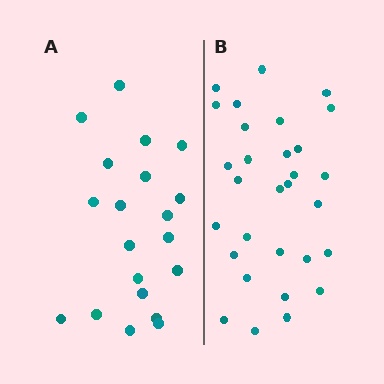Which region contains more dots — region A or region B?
Region B (the right region) has more dots.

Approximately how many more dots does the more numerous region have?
Region B has roughly 10 or so more dots than region A.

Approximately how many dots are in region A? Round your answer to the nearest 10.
About 20 dots.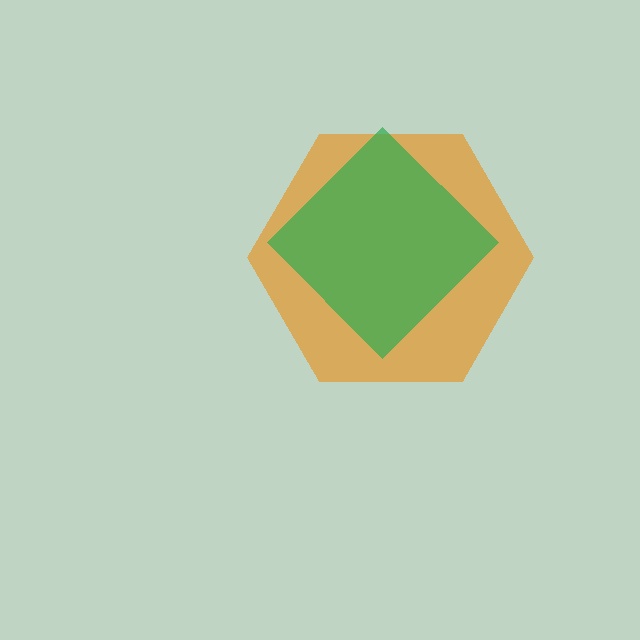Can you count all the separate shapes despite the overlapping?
Yes, there are 2 separate shapes.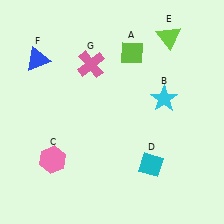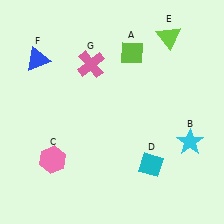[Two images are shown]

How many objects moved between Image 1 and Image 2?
1 object moved between the two images.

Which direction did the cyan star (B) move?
The cyan star (B) moved down.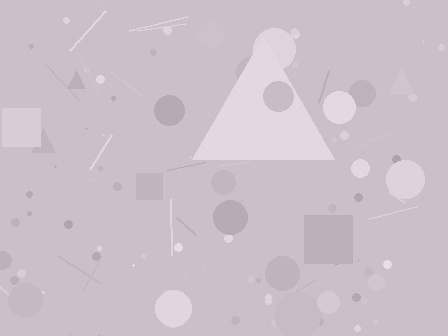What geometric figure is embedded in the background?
A triangle is embedded in the background.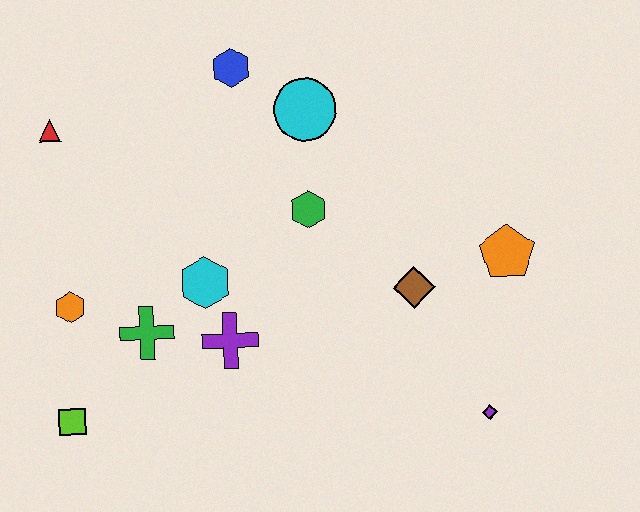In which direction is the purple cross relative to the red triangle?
The purple cross is below the red triangle.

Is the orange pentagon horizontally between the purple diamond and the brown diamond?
No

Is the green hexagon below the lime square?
No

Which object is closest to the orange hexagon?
The green cross is closest to the orange hexagon.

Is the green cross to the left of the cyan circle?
Yes